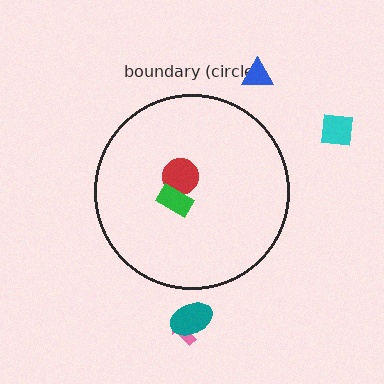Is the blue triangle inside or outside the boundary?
Outside.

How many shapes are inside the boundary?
2 inside, 4 outside.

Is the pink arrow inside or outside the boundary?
Outside.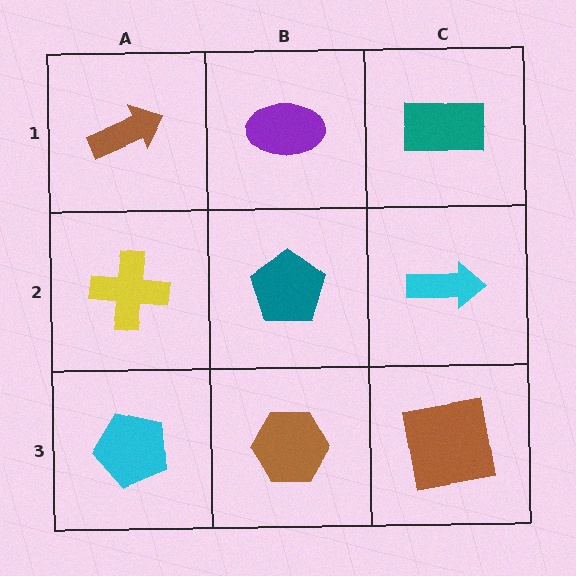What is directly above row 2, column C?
A teal rectangle.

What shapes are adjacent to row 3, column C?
A cyan arrow (row 2, column C), a brown hexagon (row 3, column B).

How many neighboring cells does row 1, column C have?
2.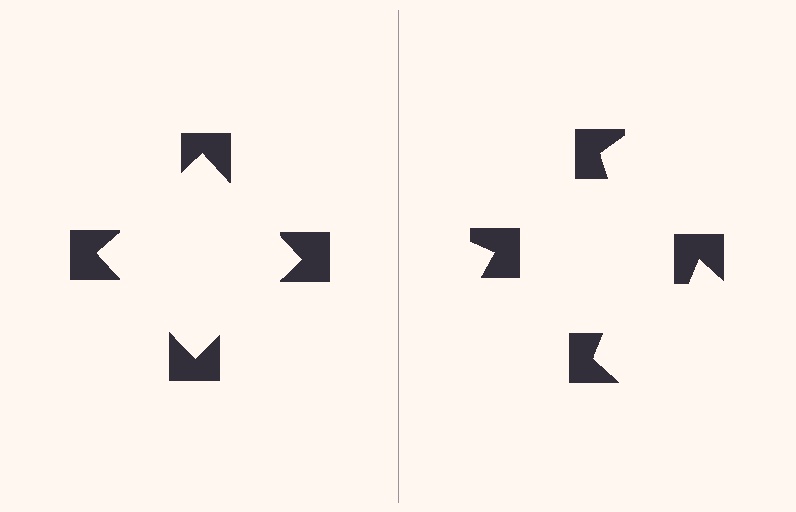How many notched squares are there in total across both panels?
8 — 4 on each side.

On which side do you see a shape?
An illusory square appears on the left side. On the right side the wedge cuts are rotated, so no coherent shape forms.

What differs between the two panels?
The notched squares are positioned identically on both sides; only the wedge orientations differ. On the left they align to a square; on the right they are misaligned.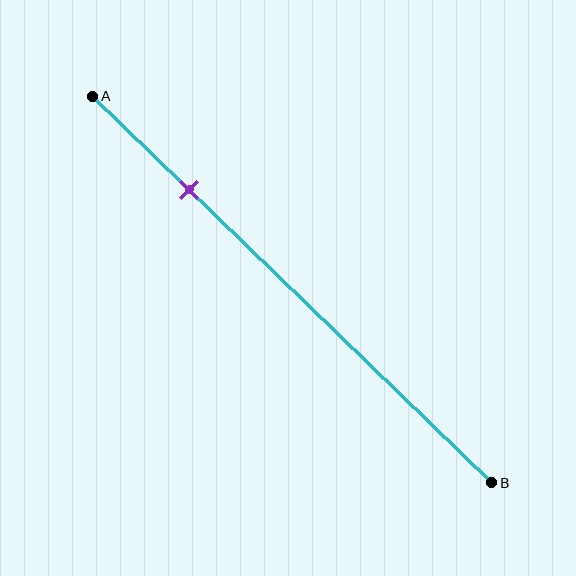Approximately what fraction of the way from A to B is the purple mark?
The purple mark is approximately 25% of the way from A to B.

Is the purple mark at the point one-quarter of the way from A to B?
Yes, the mark is approximately at the one-quarter point.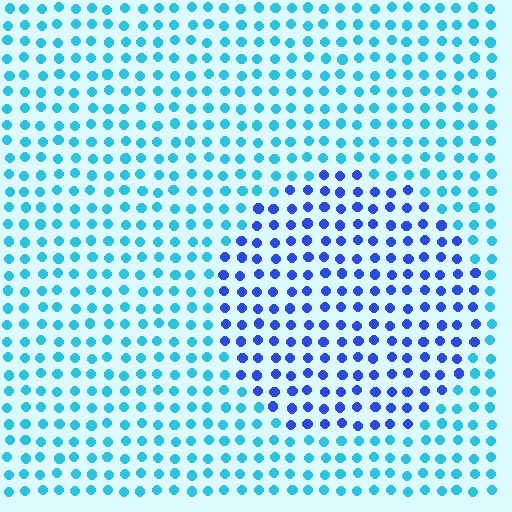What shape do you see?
I see a circle.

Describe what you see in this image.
The image is filled with small cyan elements in a uniform arrangement. A circle-shaped region is visible where the elements are tinted to a slightly different hue, forming a subtle color boundary.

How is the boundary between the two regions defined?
The boundary is defined purely by a slight shift in hue (about 41 degrees). Spacing, size, and orientation are identical on both sides.